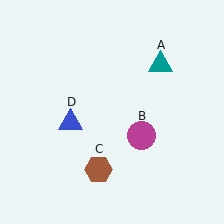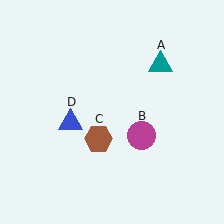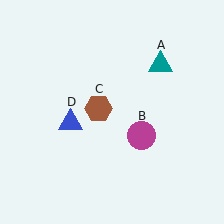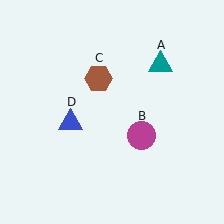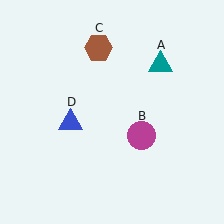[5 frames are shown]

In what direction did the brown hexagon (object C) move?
The brown hexagon (object C) moved up.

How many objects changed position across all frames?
1 object changed position: brown hexagon (object C).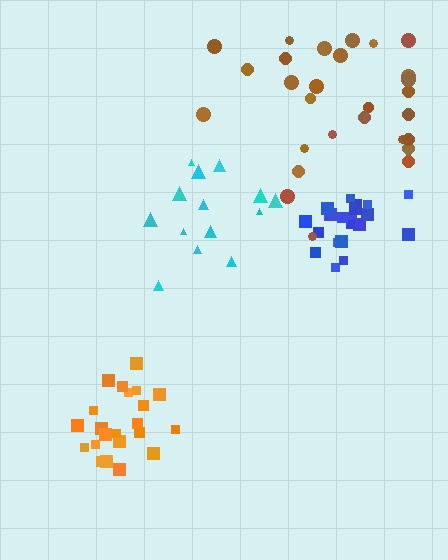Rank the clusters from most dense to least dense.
blue, orange, cyan, brown.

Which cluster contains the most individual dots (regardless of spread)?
Brown (28).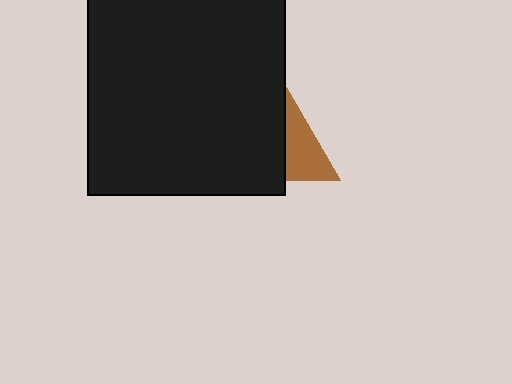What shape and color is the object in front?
The object in front is a black rectangle.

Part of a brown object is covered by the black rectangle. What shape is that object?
It is a triangle.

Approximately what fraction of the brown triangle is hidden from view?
Roughly 68% of the brown triangle is hidden behind the black rectangle.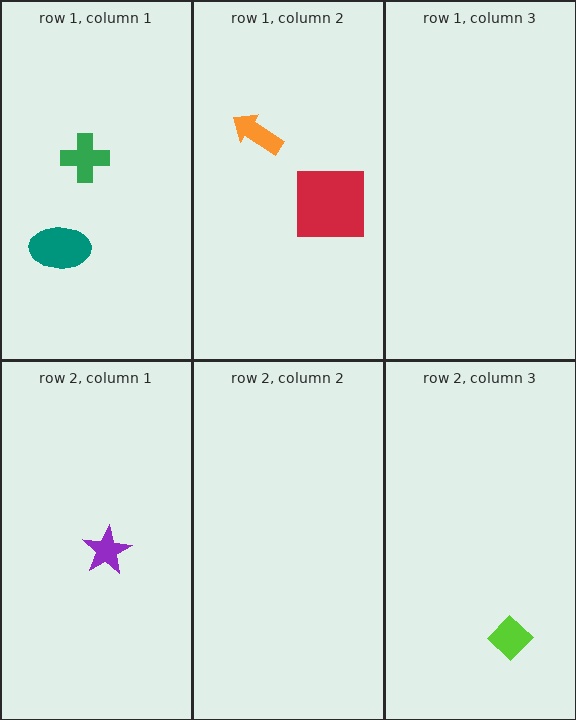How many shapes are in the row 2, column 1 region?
1.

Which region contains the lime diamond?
The row 2, column 3 region.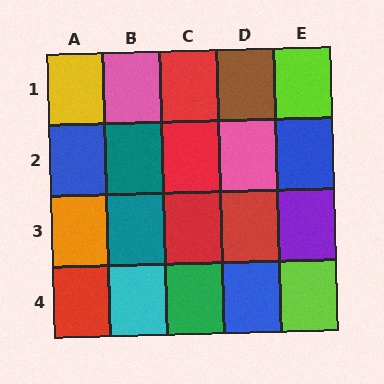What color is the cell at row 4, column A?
Red.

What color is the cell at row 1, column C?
Red.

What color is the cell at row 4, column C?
Green.